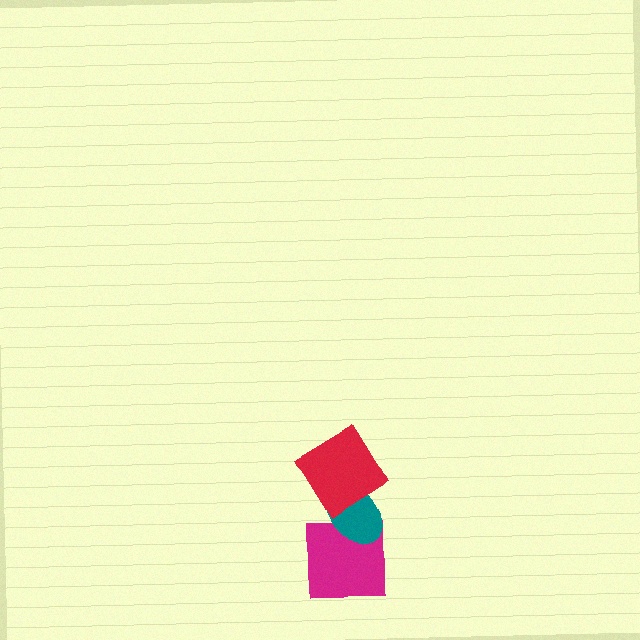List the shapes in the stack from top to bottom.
From top to bottom: the red diamond, the teal ellipse, the magenta square.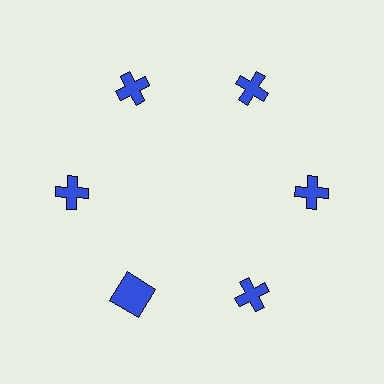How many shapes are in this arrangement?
There are 6 shapes arranged in a ring pattern.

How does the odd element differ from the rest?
It has a different shape: square instead of cross.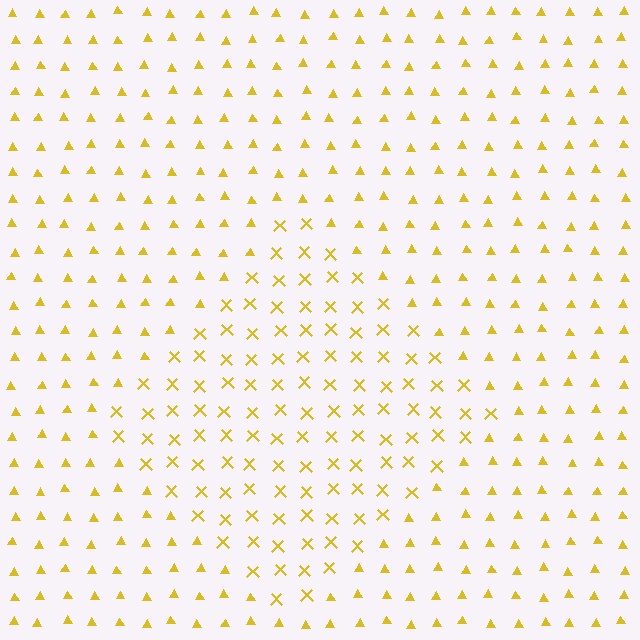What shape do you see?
I see a diamond.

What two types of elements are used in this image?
The image uses X marks inside the diamond region and triangles outside it.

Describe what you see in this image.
The image is filled with small yellow elements arranged in a uniform grid. A diamond-shaped region contains X marks, while the surrounding area contains triangles. The boundary is defined purely by the change in element shape.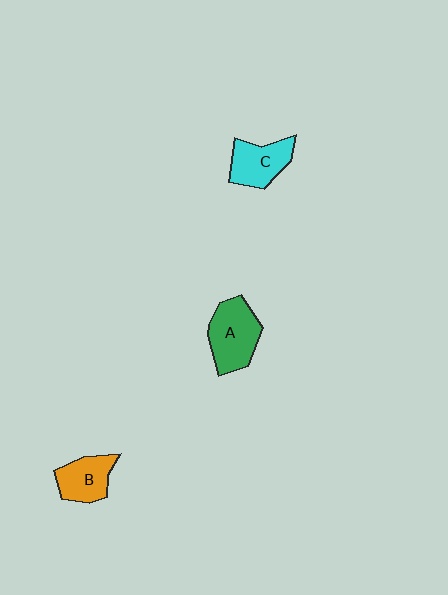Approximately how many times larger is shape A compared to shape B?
Approximately 1.4 times.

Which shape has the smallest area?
Shape B (orange).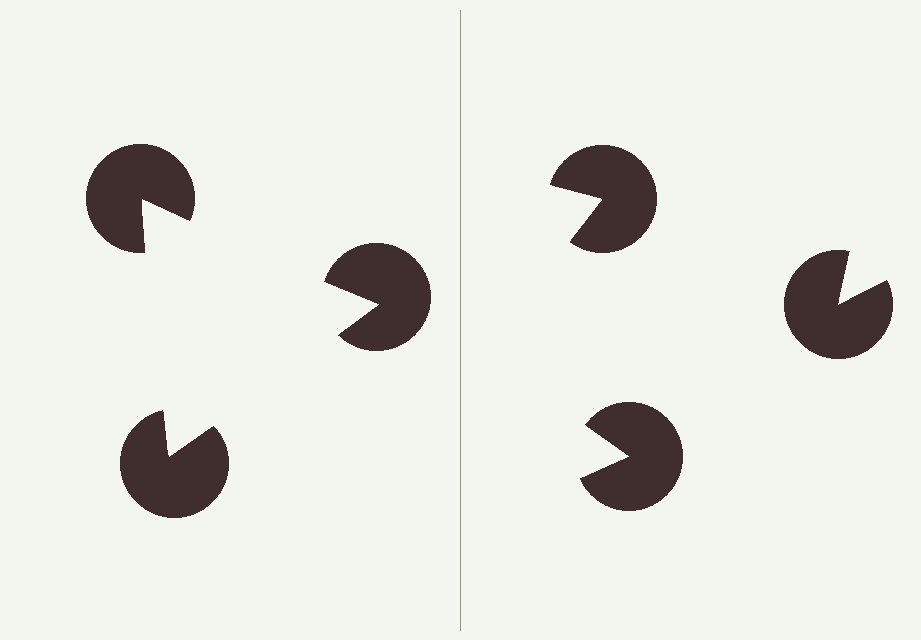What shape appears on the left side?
An illusory triangle.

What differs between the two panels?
The pac-man discs are positioned identically on both sides; only the wedge orientations differ. On the left they align to a triangle; on the right they are misaligned.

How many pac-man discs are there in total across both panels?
6 — 3 on each side.